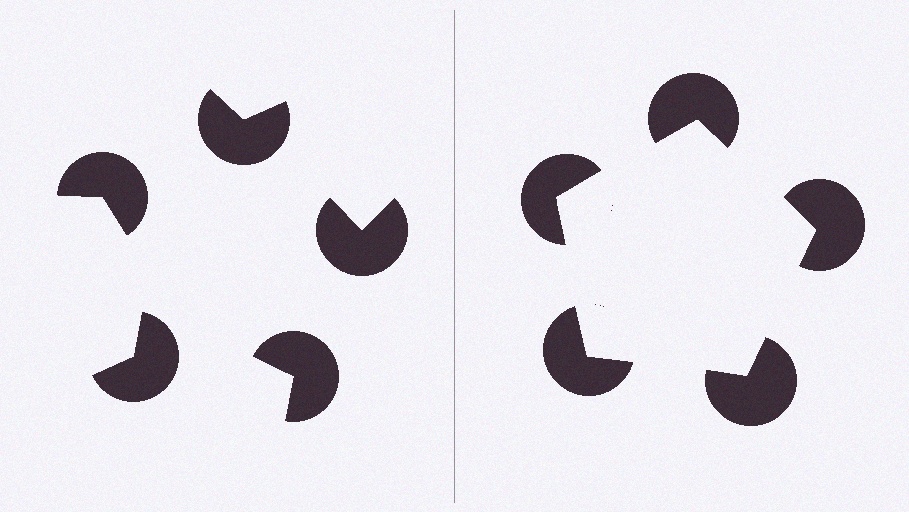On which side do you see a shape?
An illusory pentagon appears on the right side. On the left side the wedge cuts are rotated, so no coherent shape forms.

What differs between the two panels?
The pac-man discs are positioned identically on both sides; only the wedge orientations differ. On the right they align to a pentagon; on the left they are misaligned.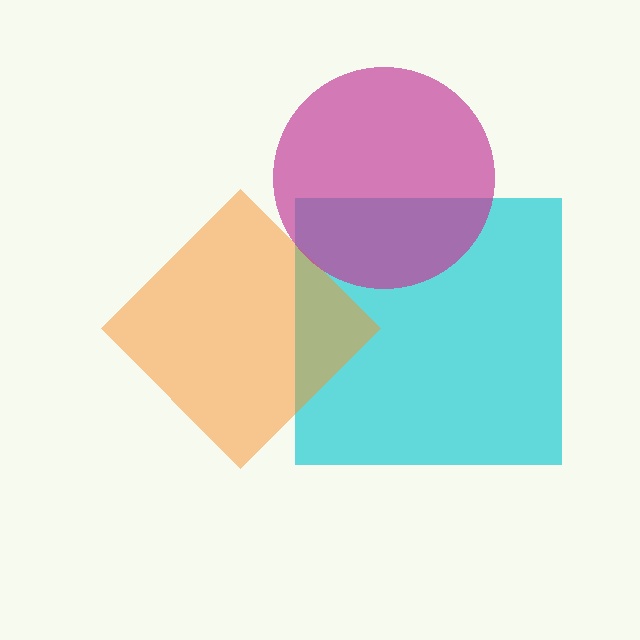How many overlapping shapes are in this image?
There are 3 overlapping shapes in the image.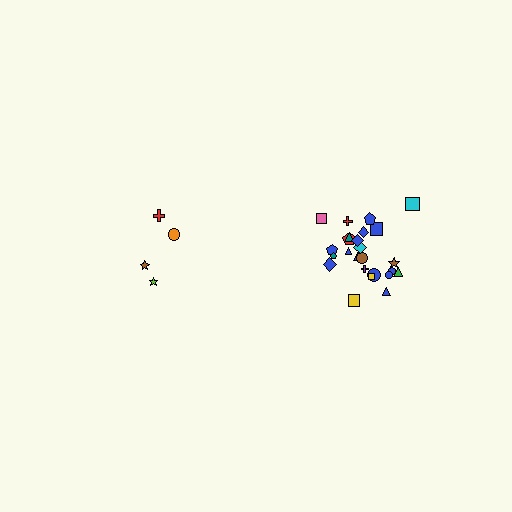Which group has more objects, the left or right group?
The right group.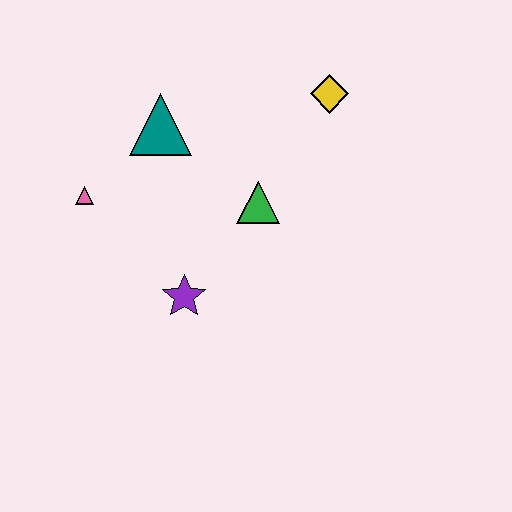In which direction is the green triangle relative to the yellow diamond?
The green triangle is below the yellow diamond.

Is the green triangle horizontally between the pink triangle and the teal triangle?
No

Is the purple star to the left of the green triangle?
Yes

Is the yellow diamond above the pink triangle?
Yes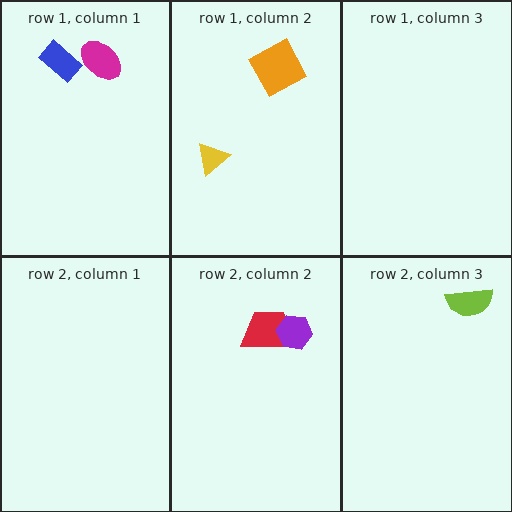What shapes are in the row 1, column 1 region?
The blue rectangle, the magenta ellipse.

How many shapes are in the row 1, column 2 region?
2.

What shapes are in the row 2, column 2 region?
The red trapezoid, the purple hexagon.